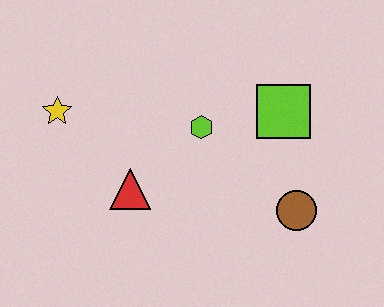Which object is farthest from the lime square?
The yellow star is farthest from the lime square.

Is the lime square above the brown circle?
Yes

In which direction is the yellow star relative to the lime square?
The yellow star is to the left of the lime square.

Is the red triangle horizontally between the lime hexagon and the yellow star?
Yes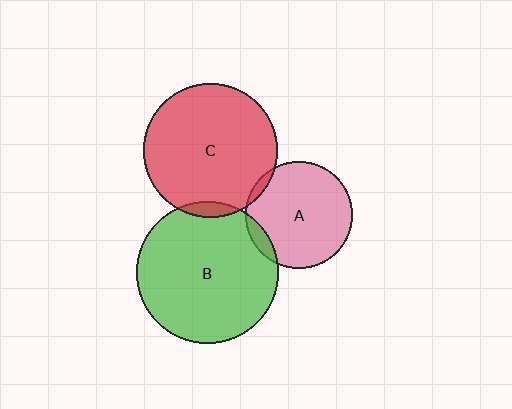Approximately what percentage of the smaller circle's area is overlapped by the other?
Approximately 5%.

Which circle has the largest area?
Circle B (green).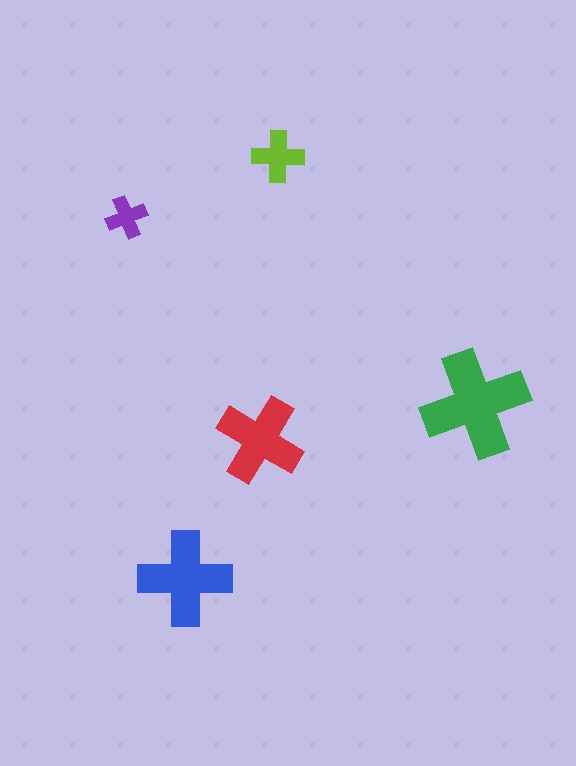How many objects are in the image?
There are 5 objects in the image.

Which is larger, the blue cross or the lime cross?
The blue one.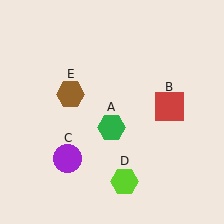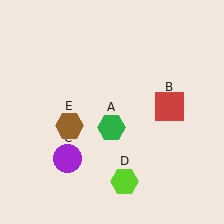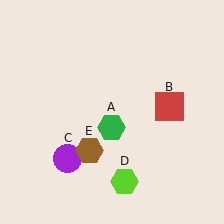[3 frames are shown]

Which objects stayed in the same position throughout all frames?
Green hexagon (object A) and red square (object B) and purple circle (object C) and lime hexagon (object D) remained stationary.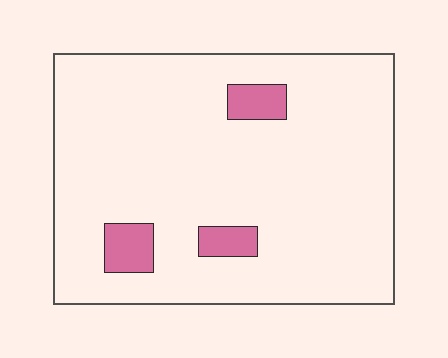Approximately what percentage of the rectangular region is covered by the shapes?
Approximately 10%.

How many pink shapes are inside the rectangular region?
3.